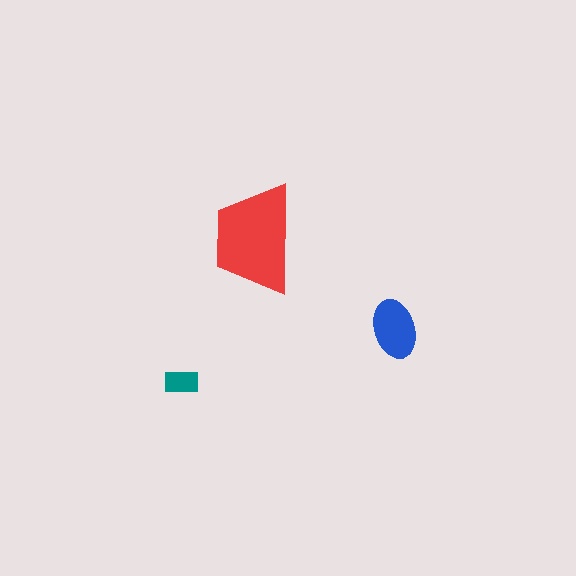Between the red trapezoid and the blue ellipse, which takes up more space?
The red trapezoid.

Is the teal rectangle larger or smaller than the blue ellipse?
Smaller.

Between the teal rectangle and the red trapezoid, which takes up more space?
The red trapezoid.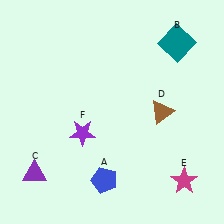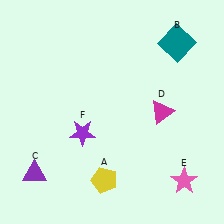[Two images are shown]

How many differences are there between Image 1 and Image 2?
There are 3 differences between the two images.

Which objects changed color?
A changed from blue to yellow. D changed from brown to magenta. E changed from magenta to pink.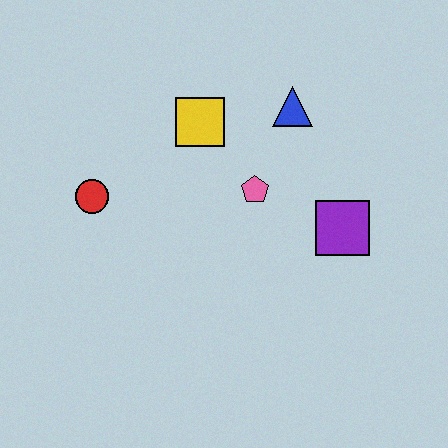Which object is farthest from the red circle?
The purple square is farthest from the red circle.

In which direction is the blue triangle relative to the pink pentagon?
The blue triangle is above the pink pentagon.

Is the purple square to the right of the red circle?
Yes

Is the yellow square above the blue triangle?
No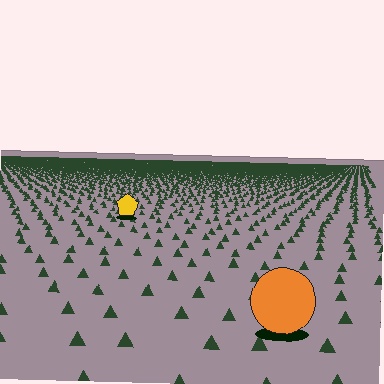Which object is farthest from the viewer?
The yellow pentagon is farthest from the viewer. It appears smaller and the ground texture around it is denser.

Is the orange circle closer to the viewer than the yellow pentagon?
Yes. The orange circle is closer — you can tell from the texture gradient: the ground texture is coarser near it.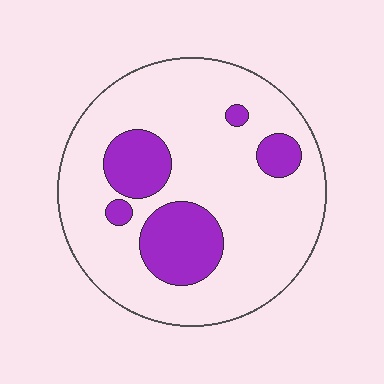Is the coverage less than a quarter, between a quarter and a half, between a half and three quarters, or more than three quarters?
Less than a quarter.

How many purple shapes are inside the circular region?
5.